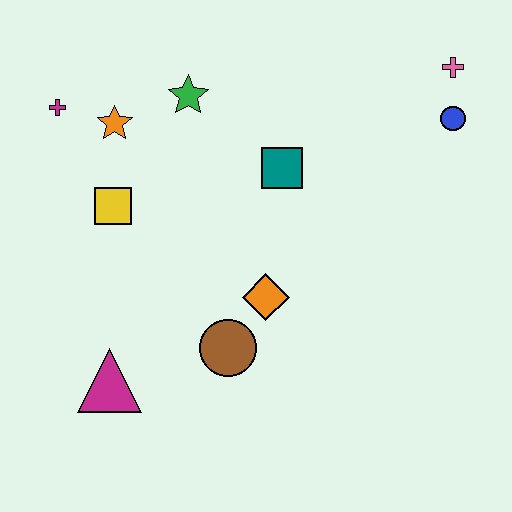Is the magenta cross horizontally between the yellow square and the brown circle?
No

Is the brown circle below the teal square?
Yes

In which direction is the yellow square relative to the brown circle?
The yellow square is above the brown circle.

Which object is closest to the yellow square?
The orange star is closest to the yellow square.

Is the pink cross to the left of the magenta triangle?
No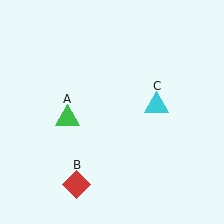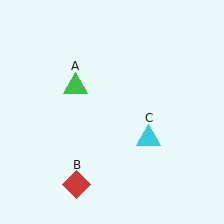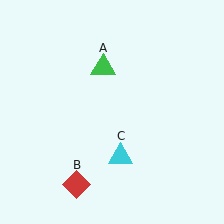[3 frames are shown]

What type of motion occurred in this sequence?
The green triangle (object A), cyan triangle (object C) rotated clockwise around the center of the scene.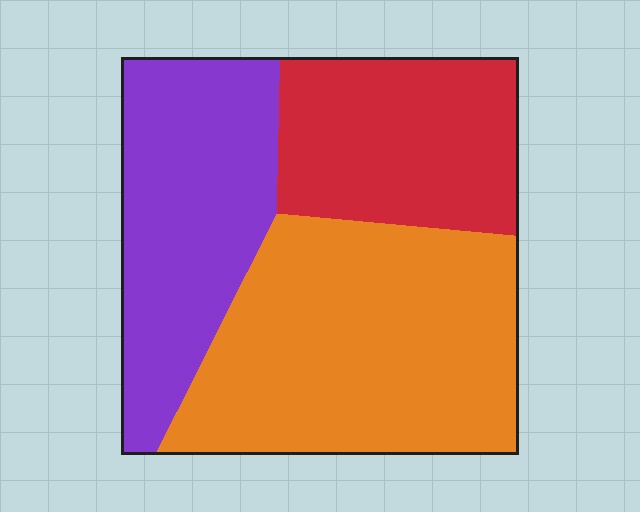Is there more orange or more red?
Orange.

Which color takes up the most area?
Orange, at roughly 45%.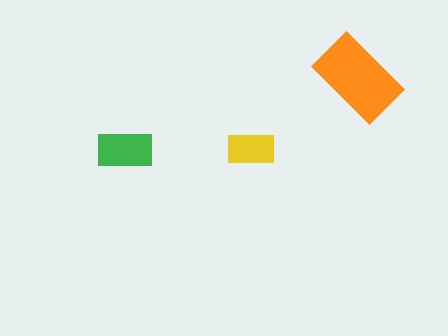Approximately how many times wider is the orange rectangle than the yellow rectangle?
About 2 times wider.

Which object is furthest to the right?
The orange rectangle is rightmost.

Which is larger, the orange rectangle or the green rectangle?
The orange one.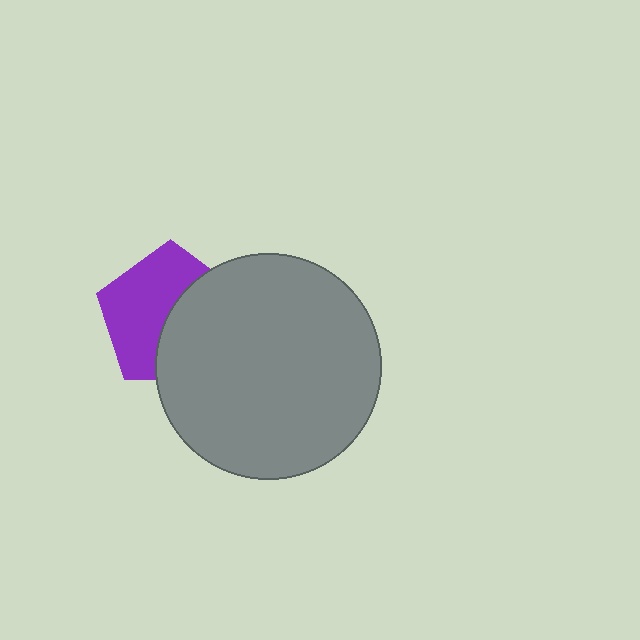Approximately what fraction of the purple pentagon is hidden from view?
Roughly 46% of the purple pentagon is hidden behind the gray circle.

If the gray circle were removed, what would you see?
You would see the complete purple pentagon.